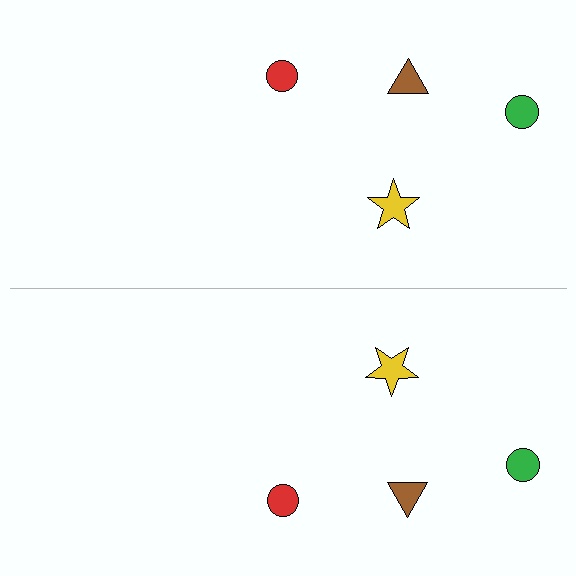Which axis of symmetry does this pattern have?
The pattern has a horizontal axis of symmetry running through the center of the image.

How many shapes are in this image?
There are 8 shapes in this image.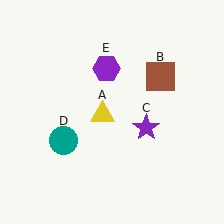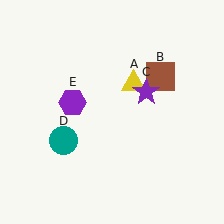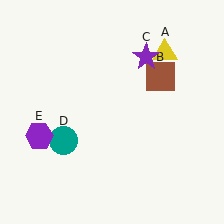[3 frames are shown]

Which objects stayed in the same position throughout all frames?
Brown square (object B) and teal circle (object D) remained stationary.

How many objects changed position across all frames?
3 objects changed position: yellow triangle (object A), purple star (object C), purple hexagon (object E).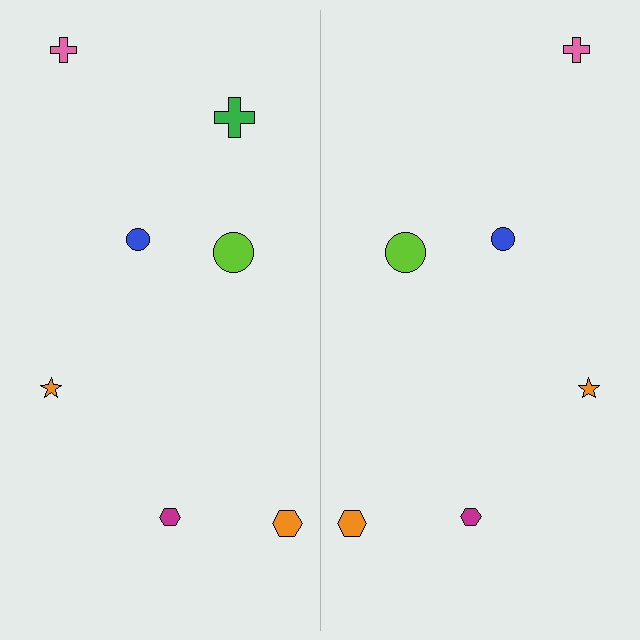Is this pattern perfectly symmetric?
No, the pattern is not perfectly symmetric. A green cross is missing from the right side.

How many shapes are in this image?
There are 13 shapes in this image.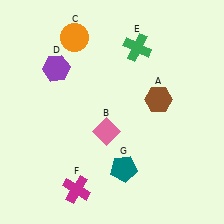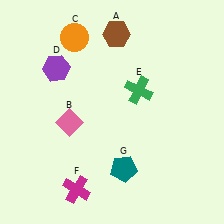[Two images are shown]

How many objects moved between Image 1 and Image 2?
3 objects moved between the two images.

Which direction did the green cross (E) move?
The green cross (E) moved down.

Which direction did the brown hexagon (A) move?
The brown hexagon (A) moved up.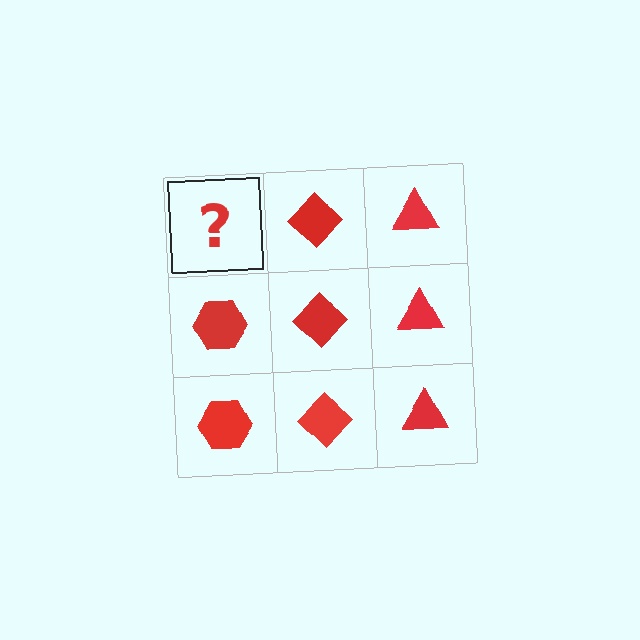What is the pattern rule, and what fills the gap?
The rule is that each column has a consistent shape. The gap should be filled with a red hexagon.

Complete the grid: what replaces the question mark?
The question mark should be replaced with a red hexagon.